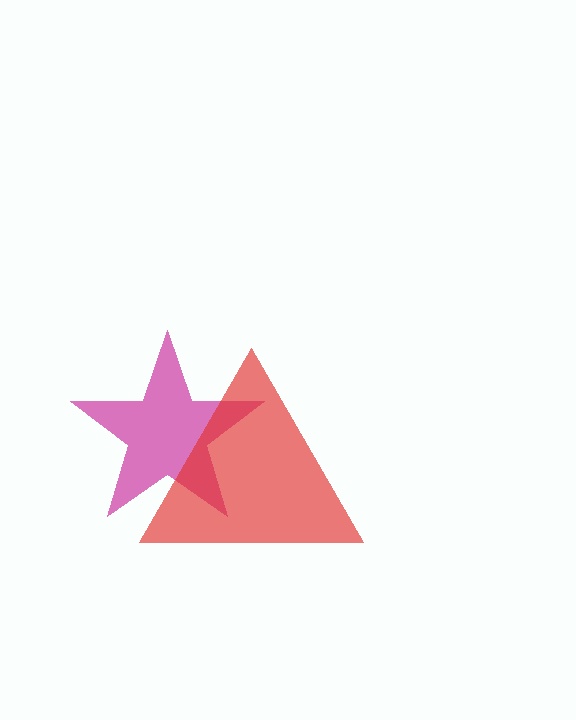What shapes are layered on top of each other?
The layered shapes are: a magenta star, a red triangle.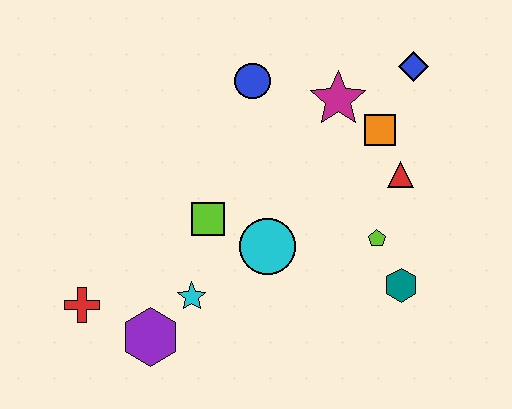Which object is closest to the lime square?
The cyan circle is closest to the lime square.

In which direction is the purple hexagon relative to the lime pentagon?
The purple hexagon is to the left of the lime pentagon.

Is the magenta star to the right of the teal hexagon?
No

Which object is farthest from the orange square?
The red cross is farthest from the orange square.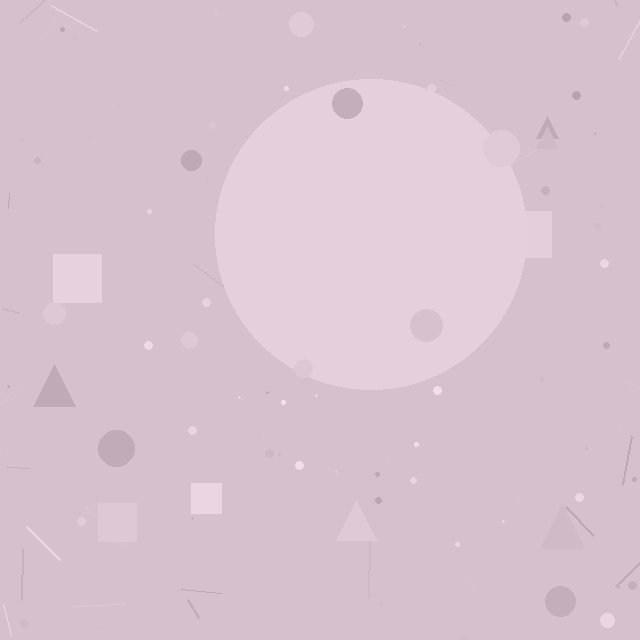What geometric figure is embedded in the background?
A circle is embedded in the background.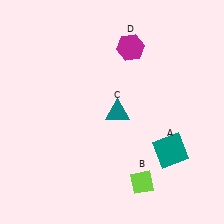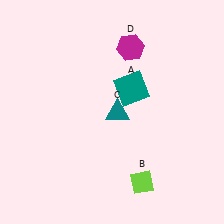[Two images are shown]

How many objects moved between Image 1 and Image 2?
1 object moved between the two images.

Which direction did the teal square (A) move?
The teal square (A) moved up.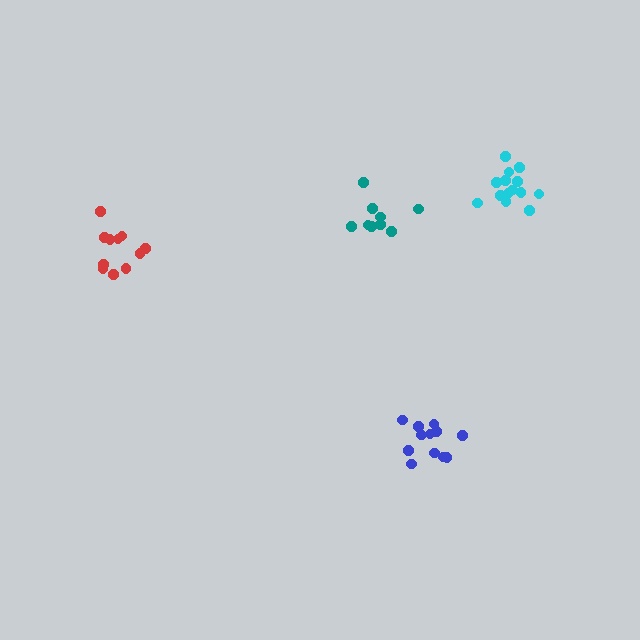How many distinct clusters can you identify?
There are 4 distinct clusters.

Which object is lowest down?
The blue cluster is bottommost.